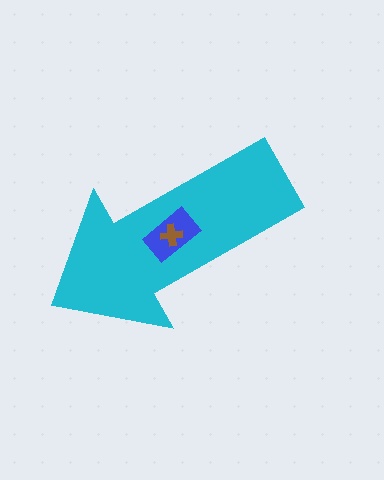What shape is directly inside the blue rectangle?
The brown cross.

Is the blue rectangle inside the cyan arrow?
Yes.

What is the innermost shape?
The brown cross.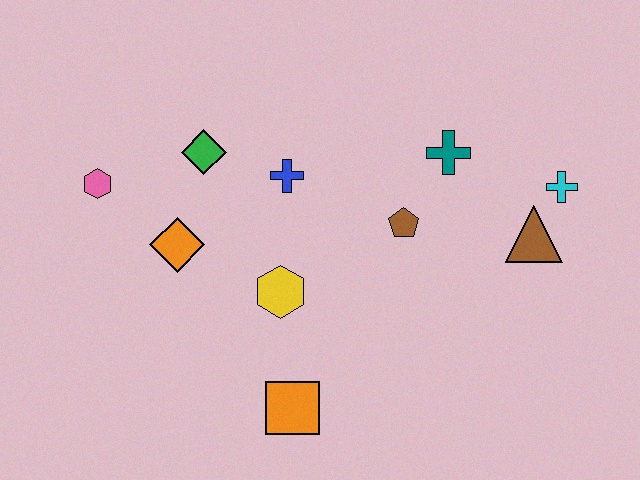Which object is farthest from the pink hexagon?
The cyan cross is farthest from the pink hexagon.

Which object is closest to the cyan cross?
The brown triangle is closest to the cyan cross.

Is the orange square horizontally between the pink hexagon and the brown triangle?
Yes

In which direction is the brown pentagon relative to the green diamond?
The brown pentagon is to the right of the green diamond.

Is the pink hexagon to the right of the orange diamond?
No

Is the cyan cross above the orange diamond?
Yes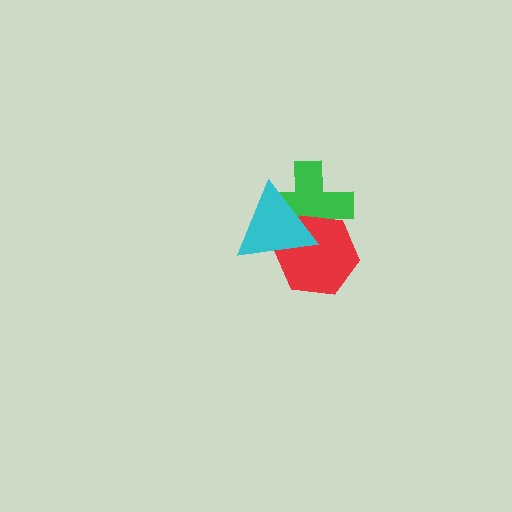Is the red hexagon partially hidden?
Yes, it is partially covered by another shape.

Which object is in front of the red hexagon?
The cyan triangle is in front of the red hexagon.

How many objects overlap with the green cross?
2 objects overlap with the green cross.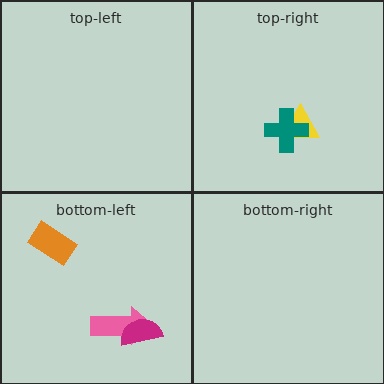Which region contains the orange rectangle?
The bottom-left region.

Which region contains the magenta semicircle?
The bottom-left region.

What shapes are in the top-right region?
The yellow triangle, the teal cross.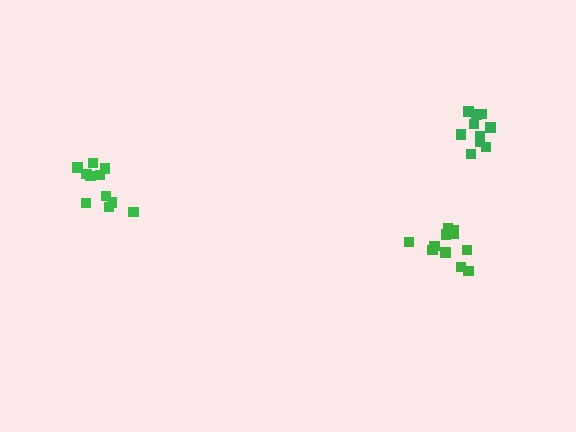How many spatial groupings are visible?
There are 3 spatial groupings.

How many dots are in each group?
Group 1: 11 dots, Group 2: 11 dots, Group 3: 10 dots (32 total).